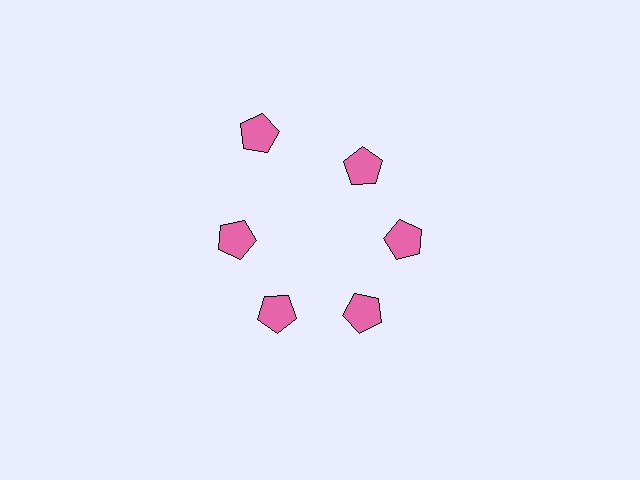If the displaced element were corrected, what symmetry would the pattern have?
It would have 6-fold rotational symmetry — the pattern would map onto itself every 60 degrees.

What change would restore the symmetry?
The symmetry would be restored by moving it inward, back onto the ring so that all 6 pentagons sit at equal angles and equal distance from the center.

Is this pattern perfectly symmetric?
No. The 6 pink pentagons are arranged in a ring, but one element near the 11 o'clock position is pushed outward from the center, breaking the 6-fold rotational symmetry.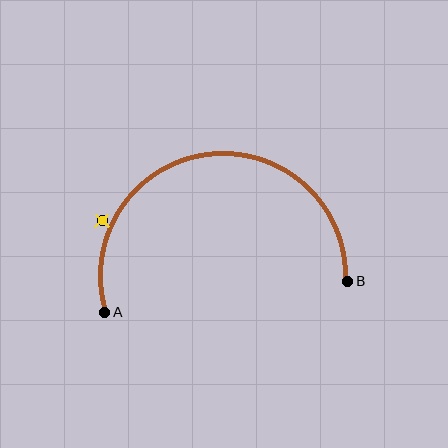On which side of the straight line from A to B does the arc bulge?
The arc bulges above the straight line connecting A and B.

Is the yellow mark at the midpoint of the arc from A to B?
No — the yellow mark does not lie on the arc at all. It sits slightly outside the curve.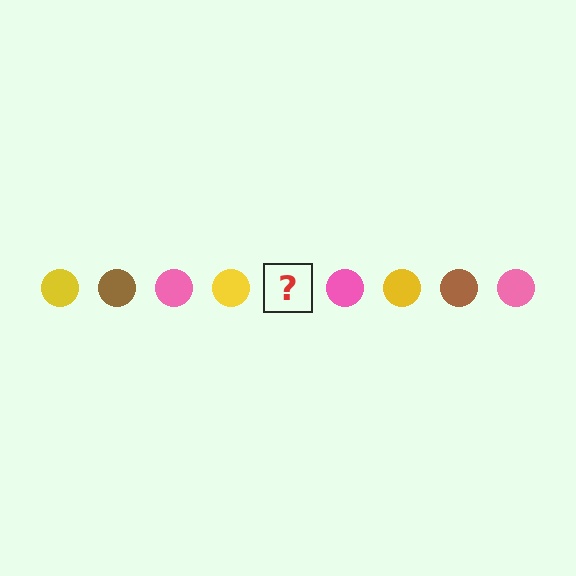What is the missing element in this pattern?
The missing element is a brown circle.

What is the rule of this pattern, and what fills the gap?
The rule is that the pattern cycles through yellow, brown, pink circles. The gap should be filled with a brown circle.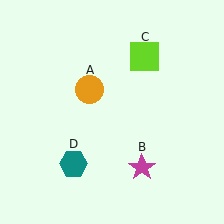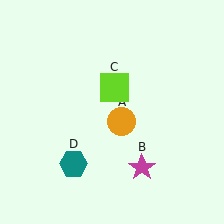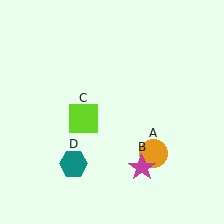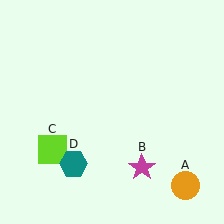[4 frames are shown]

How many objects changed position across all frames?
2 objects changed position: orange circle (object A), lime square (object C).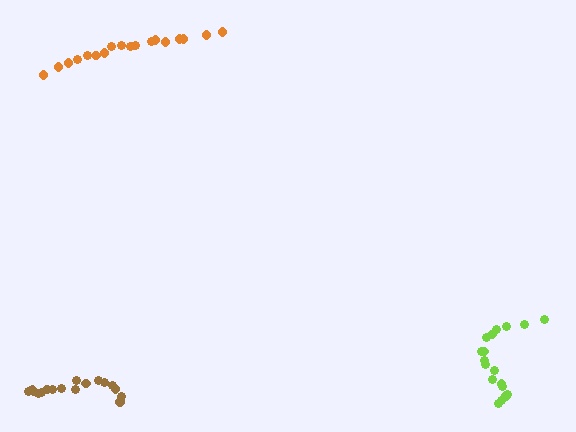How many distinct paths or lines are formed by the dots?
There are 3 distinct paths.